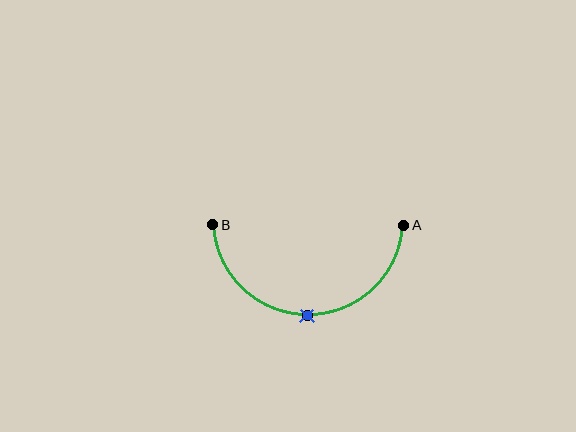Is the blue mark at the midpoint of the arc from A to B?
Yes. The blue mark lies on the arc at equal arc-length from both A and B — it is the arc midpoint.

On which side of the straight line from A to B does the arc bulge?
The arc bulges below the straight line connecting A and B.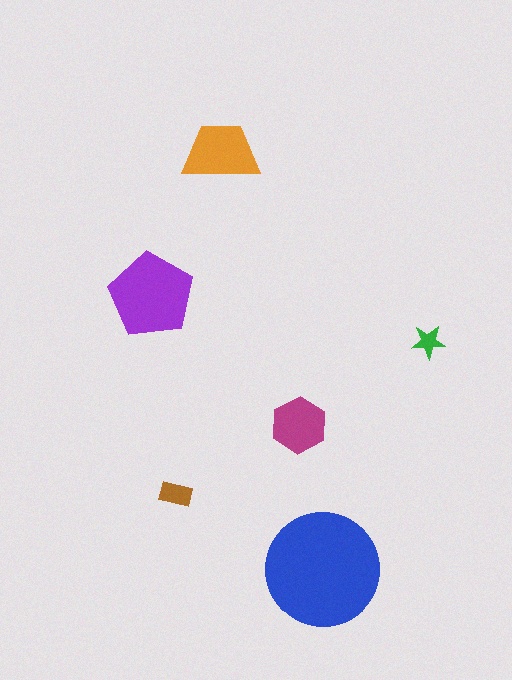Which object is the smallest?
The green star.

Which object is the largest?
The blue circle.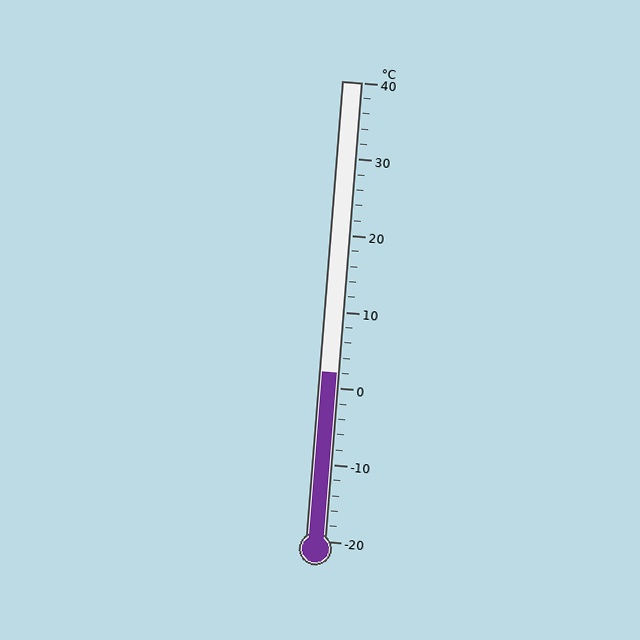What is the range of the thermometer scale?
The thermometer scale ranges from -20°C to 40°C.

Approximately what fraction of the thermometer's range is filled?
The thermometer is filled to approximately 35% of its range.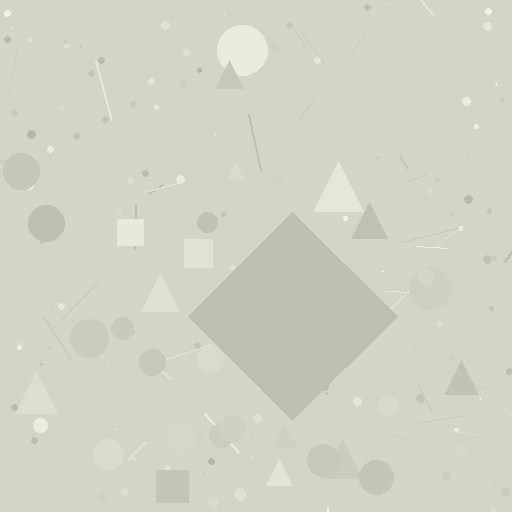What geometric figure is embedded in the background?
A diamond is embedded in the background.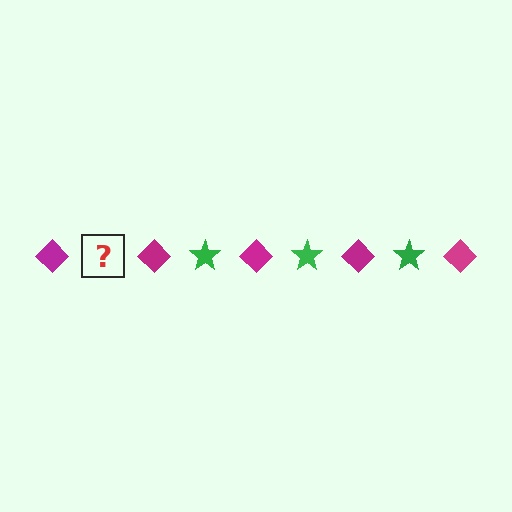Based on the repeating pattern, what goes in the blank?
The blank should be a green star.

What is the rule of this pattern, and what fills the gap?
The rule is that the pattern alternates between magenta diamond and green star. The gap should be filled with a green star.